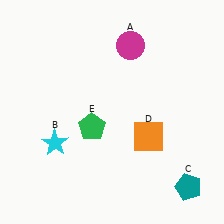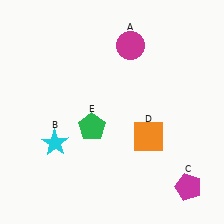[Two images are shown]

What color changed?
The pentagon (C) changed from teal in Image 1 to magenta in Image 2.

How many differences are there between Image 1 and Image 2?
There is 1 difference between the two images.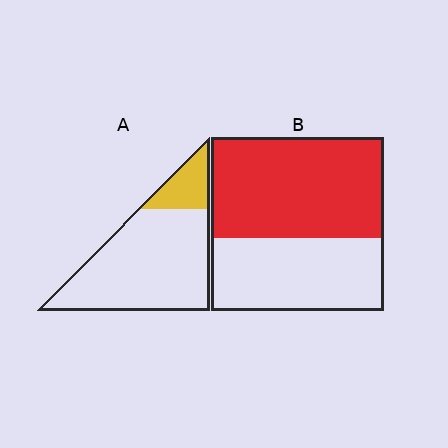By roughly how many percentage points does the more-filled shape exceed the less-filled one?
By roughly 40 percentage points (B over A).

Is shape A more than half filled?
No.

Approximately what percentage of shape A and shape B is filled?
A is approximately 15% and B is approximately 60%.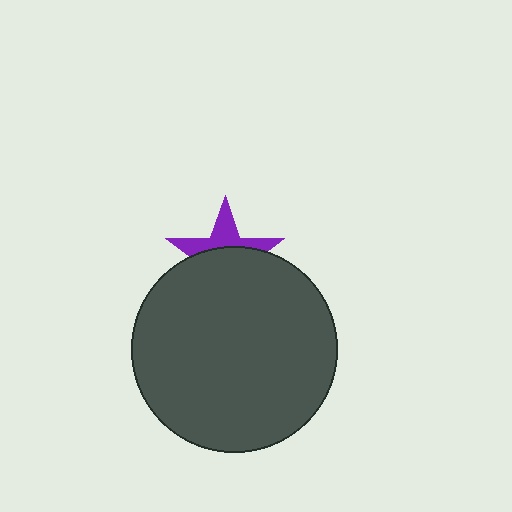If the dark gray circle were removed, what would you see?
You would see the complete purple star.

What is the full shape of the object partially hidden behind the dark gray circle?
The partially hidden object is a purple star.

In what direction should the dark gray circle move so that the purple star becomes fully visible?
The dark gray circle should move down. That is the shortest direction to clear the overlap and leave the purple star fully visible.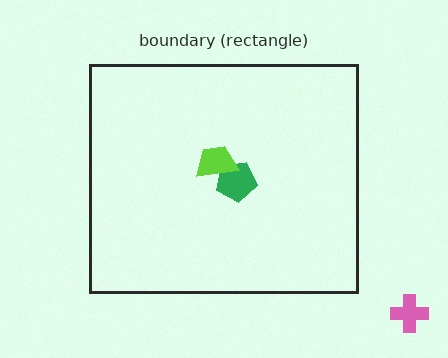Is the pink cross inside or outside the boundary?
Outside.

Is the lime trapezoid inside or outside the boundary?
Inside.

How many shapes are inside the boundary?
2 inside, 1 outside.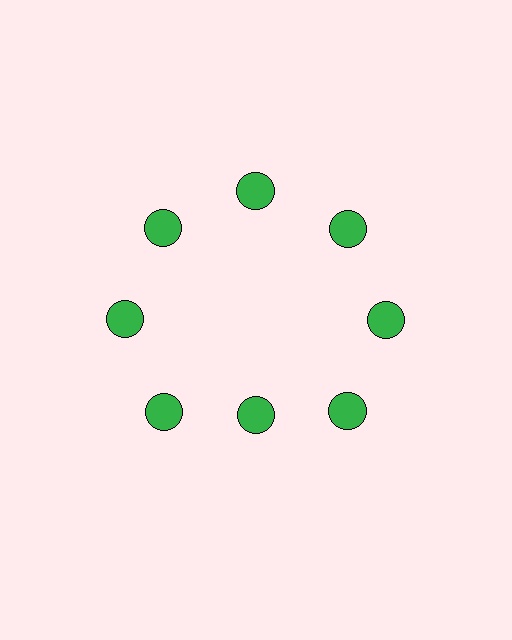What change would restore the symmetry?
The symmetry would be restored by moving it outward, back onto the ring so that all 8 circles sit at equal angles and equal distance from the center.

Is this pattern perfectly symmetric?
No. The 8 green circles are arranged in a ring, but one element near the 6 o'clock position is pulled inward toward the center, breaking the 8-fold rotational symmetry.